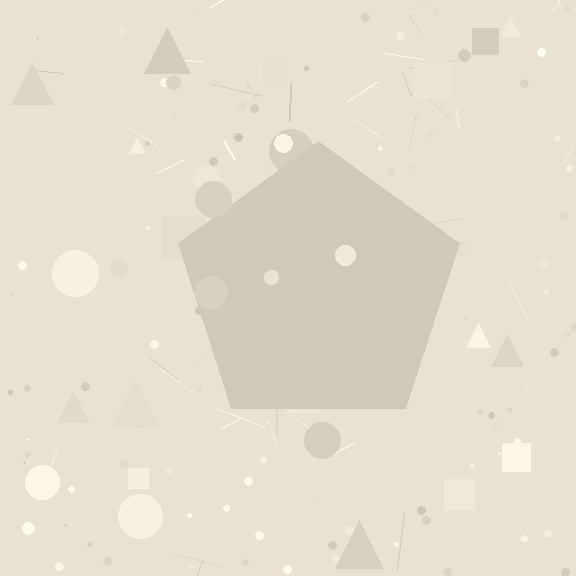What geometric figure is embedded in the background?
A pentagon is embedded in the background.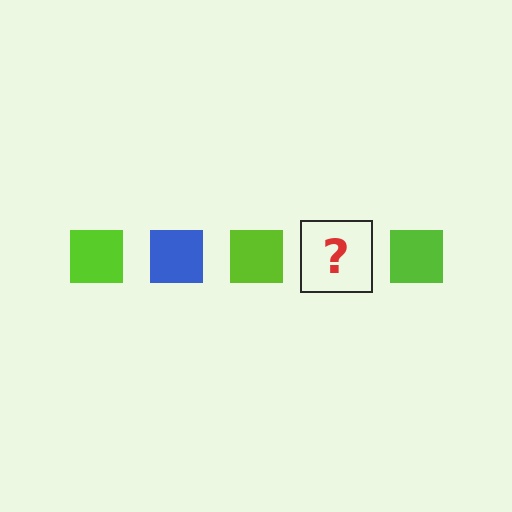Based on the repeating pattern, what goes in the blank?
The blank should be a blue square.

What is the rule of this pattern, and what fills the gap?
The rule is that the pattern cycles through lime, blue squares. The gap should be filled with a blue square.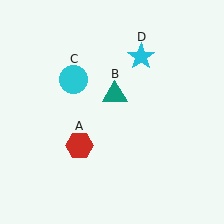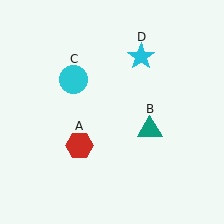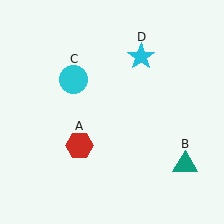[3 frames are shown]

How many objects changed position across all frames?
1 object changed position: teal triangle (object B).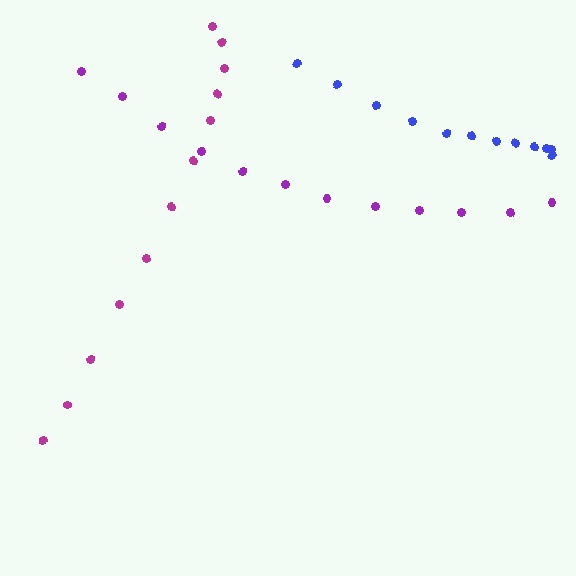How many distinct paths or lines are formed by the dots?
There are 3 distinct paths.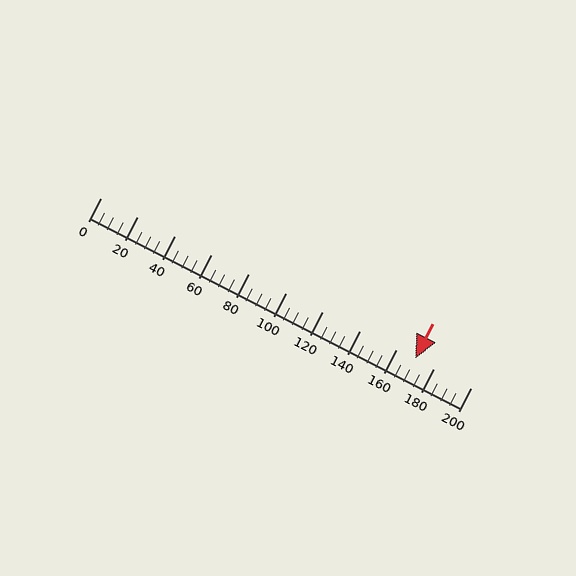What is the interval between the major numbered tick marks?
The major tick marks are spaced 20 units apart.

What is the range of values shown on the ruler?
The ruler shows values from 0 to 200.